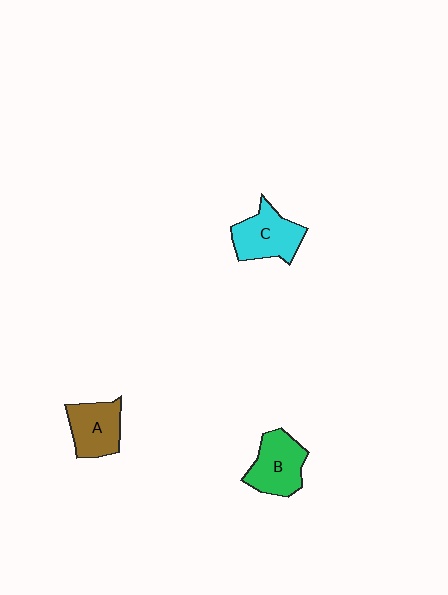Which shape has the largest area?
Shape C (cyan).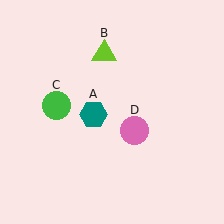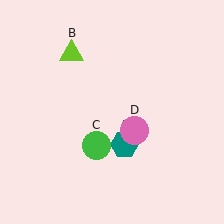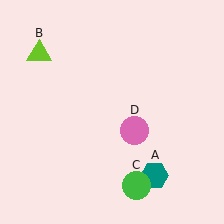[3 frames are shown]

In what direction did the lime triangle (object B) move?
The lime triangle (object B) moved left.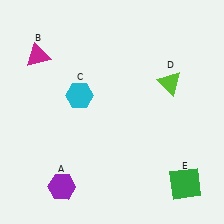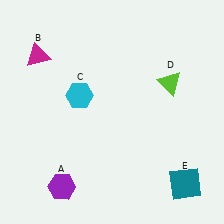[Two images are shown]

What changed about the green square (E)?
In Image 1, E is green. In Image 2, it changed to teal.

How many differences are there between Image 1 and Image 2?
There is 1 difference between the two images.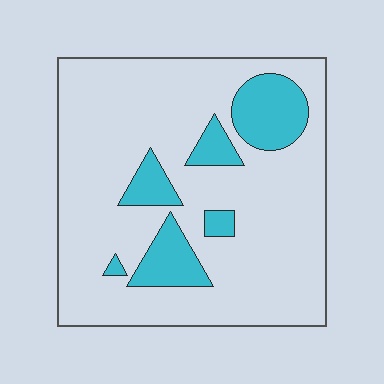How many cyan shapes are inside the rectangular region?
6.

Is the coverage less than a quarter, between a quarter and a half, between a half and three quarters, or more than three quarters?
Less than a quarter.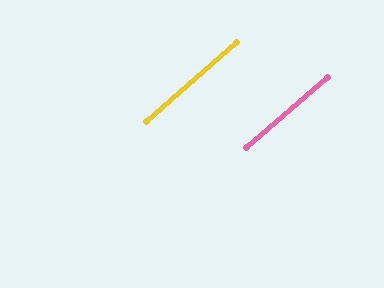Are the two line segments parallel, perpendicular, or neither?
Parallel — their directions differ by only 0.4°.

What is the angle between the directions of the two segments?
Approximately 0 degrees.